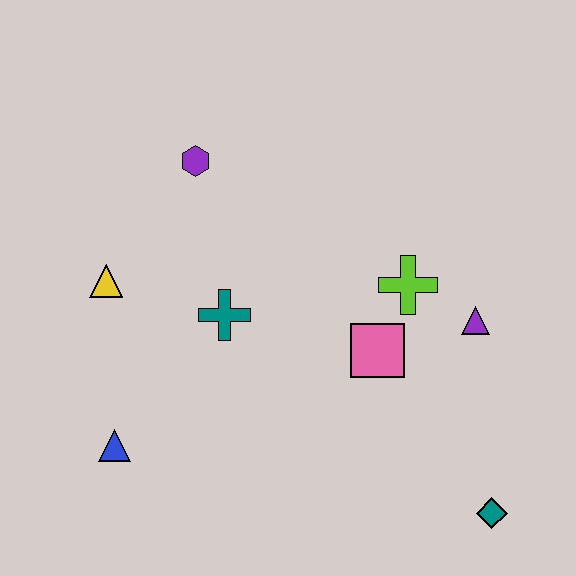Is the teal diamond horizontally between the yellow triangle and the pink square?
No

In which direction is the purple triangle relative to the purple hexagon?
The purple triangle is to the right of the purple hexagon.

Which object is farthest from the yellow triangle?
The teal diamond is farthest from the yellow triangle.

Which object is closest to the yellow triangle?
The teal cross is closest to the yellow triangle.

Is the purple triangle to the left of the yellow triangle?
No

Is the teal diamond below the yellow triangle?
Yes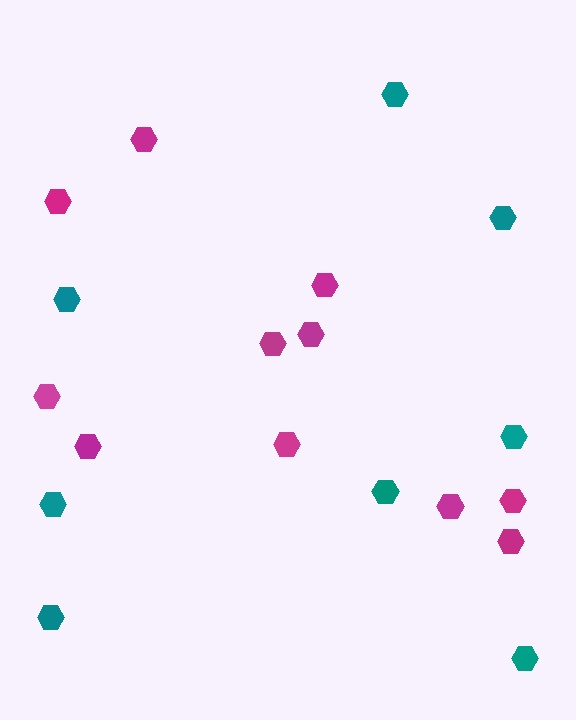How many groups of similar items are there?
There are 2 groups: one group of teal hexagons (8) and one group of magenta hexagons (11).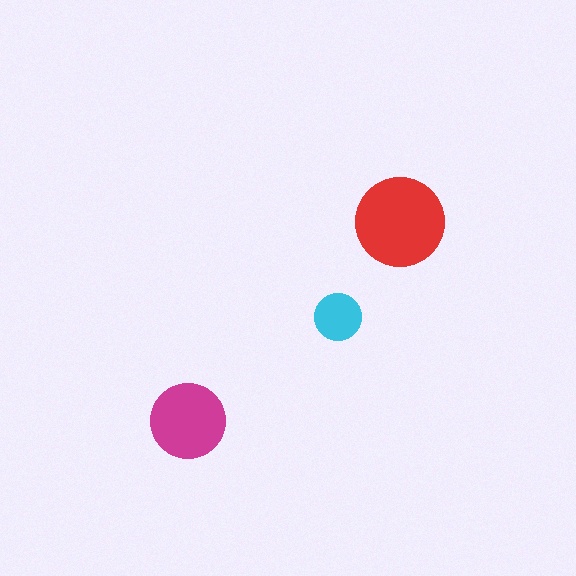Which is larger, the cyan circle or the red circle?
The red one.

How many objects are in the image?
There are 3 objects in the image.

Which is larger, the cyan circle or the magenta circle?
The magenta one.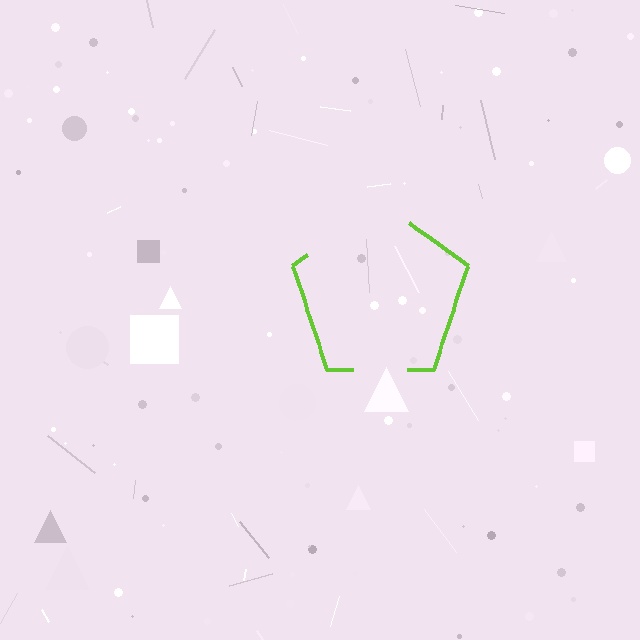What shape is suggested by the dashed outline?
The dashed outline suggests a pentagon.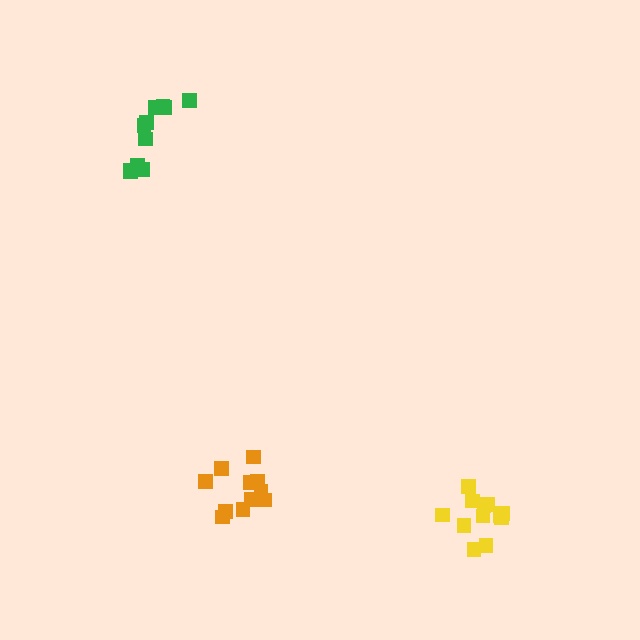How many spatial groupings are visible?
There are 3 spatial groupings.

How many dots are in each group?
Group 1: 11 dots, Group 2: 11 dots, Group 3: 12 dots (34 total).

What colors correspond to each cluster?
The clusters are colored: green, orange, yellow.